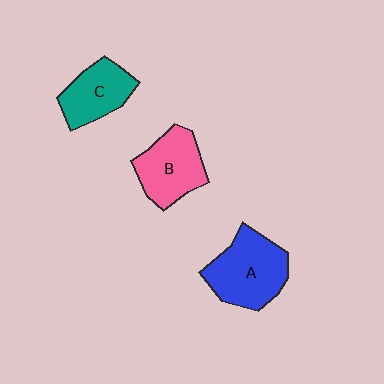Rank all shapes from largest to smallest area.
From largest to smallest: A (blue), B (pink), C (teal).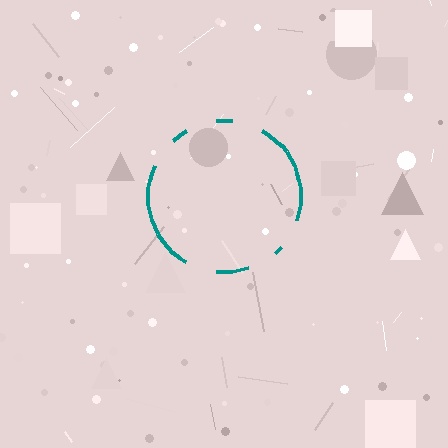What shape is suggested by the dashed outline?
The dashed outline suggests a circle.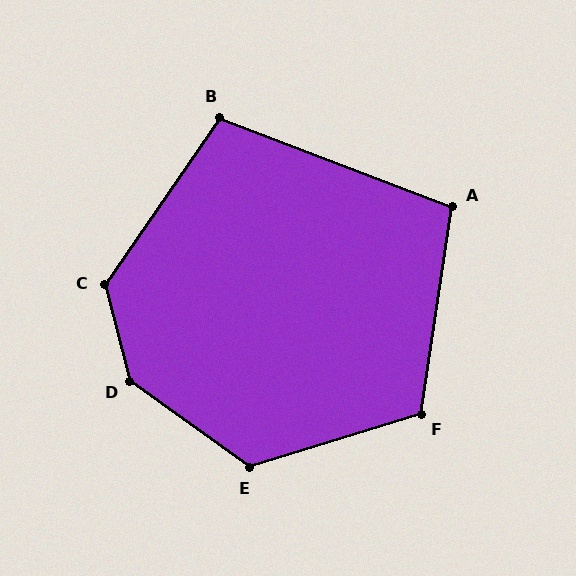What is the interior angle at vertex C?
Approximately 131 degrees (obtuse).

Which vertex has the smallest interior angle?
A, at approximately 102 degrees.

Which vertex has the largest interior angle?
D, at approximately 141 degrees.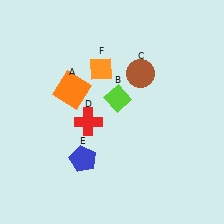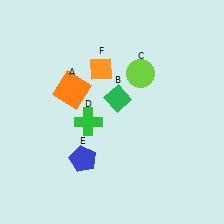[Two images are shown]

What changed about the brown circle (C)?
In Image 1, C is brown. In Image 2, it changed to lime.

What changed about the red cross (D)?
In Image 1, D is red. In Image 2, it changed to green.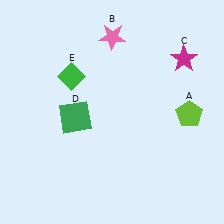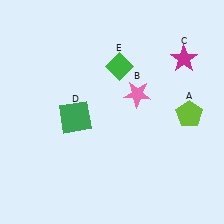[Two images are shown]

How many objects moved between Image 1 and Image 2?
2 objects moved between the two images.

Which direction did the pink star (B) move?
The pink star (B) moved down.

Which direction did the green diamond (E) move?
The green diamond (E) moved right.